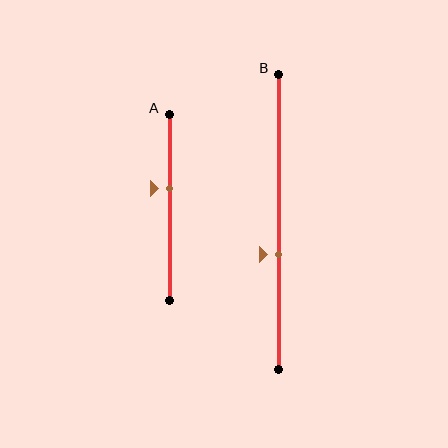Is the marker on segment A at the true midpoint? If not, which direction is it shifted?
No, the marker on segment A is shifted upward by about 10% of the segment length.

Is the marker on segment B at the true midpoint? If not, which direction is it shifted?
No, the marker on segment B is shifted downward by about 11% of the segment length.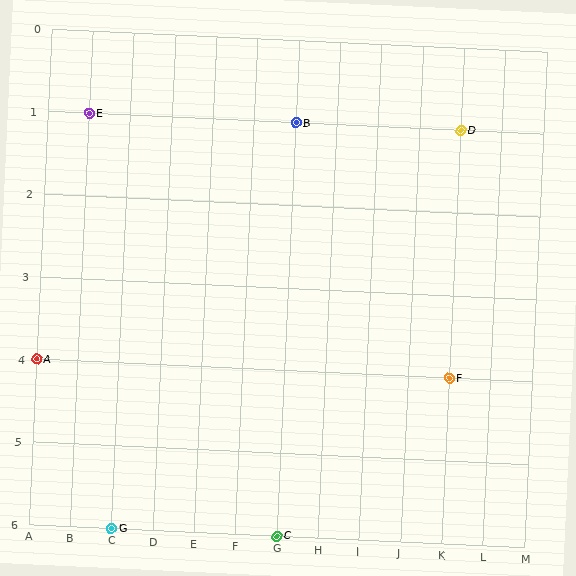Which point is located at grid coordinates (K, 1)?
Point D is at (K, 1).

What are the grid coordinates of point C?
Point C is at grid coordinates (G, 6).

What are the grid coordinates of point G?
Point G is at grid coordinates (C, 6).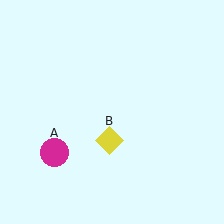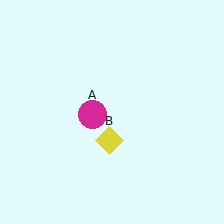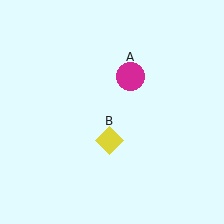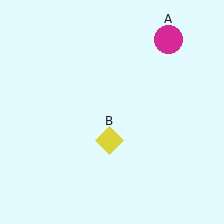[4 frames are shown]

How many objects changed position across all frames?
1 object changed position: magenta circle (object A).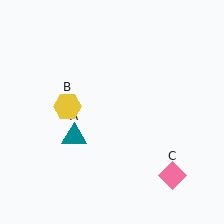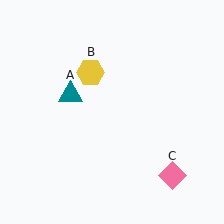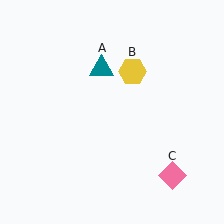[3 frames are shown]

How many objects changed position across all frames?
2 objects changed position: teal triangle (object A), yellow hexagon (object B).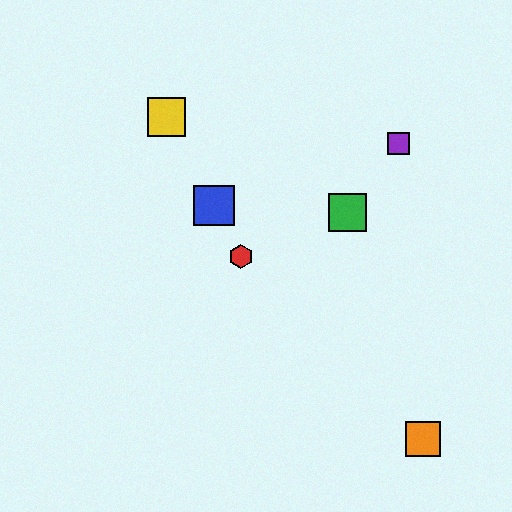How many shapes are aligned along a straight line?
3 shapes (the red hexagon, the blue square, the yellow square) are aligned along a straight line.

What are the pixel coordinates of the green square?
The green square is at (348, 213).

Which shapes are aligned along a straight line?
The red hexagon, the blue square, the yellow square are aligned along a straight line.